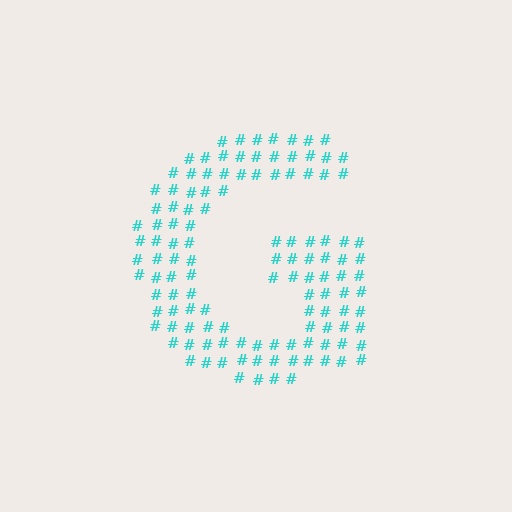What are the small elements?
The small elements are hash symbols.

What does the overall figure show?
The overall figure shows the letter G.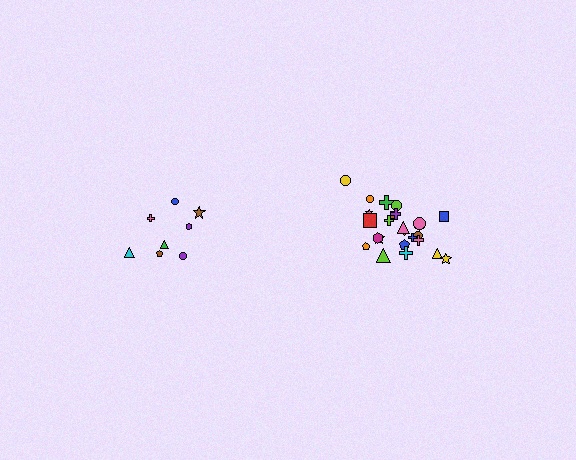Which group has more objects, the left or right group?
The right group.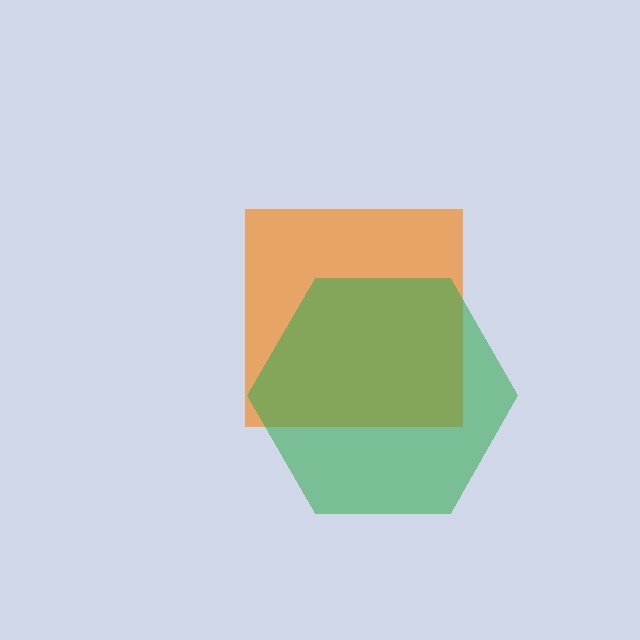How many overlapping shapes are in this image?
There are 2 overlapping shapes in the image.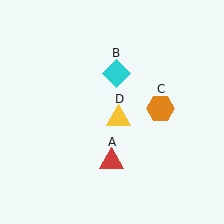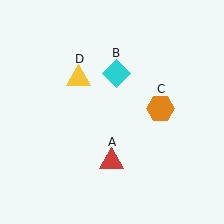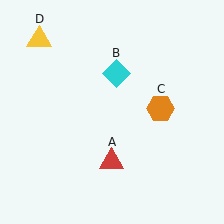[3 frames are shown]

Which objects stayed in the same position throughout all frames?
Red triangle (object A) and cyan diamond (object B) and orange hexagon (object C) remained stationary.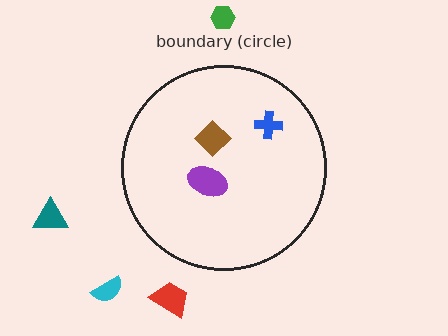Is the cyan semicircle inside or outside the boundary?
Outside.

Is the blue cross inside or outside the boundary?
Inside.